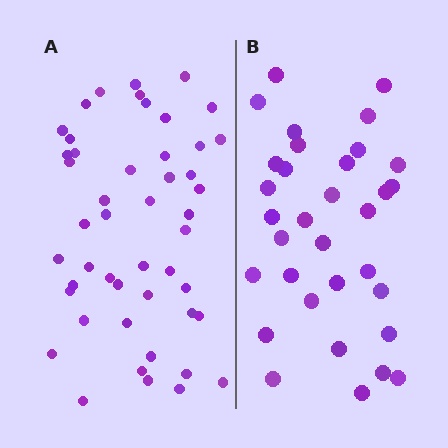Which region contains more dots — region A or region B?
Region A (the left region) has more dots.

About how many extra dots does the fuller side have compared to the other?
Region A has approximately 15 more dots than region B.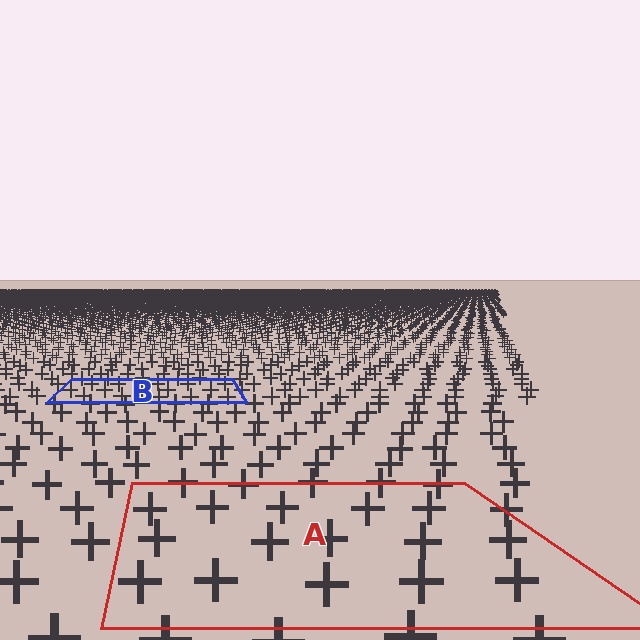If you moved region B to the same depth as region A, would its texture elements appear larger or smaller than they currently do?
They would appear larger. At a closer depth, the same texture elements are projected at a bigger on-screen size.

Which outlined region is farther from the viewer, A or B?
Region B is farther from the viewer — the texture elements inside it appear smaller and more densely packed.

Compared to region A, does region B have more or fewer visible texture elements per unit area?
Region B has more texture elements per unit area — they are packed more densely because it is farther away.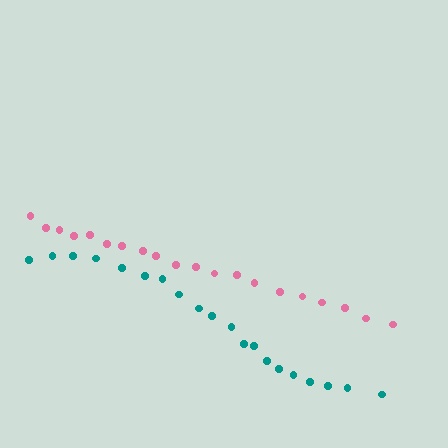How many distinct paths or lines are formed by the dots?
There are 2 distinct paths.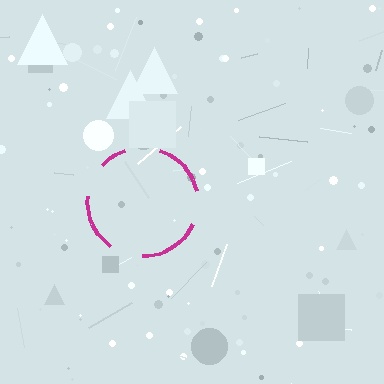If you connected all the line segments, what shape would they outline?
They would outline a circle.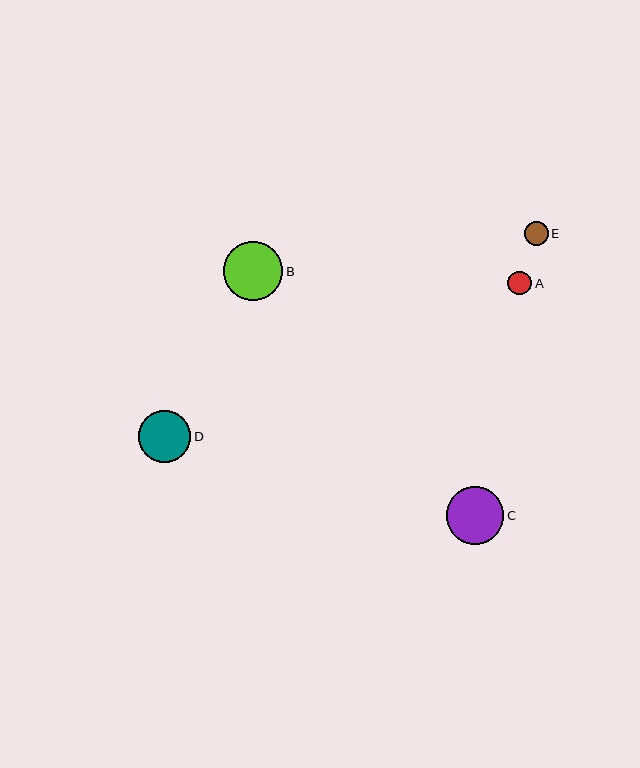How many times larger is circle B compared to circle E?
Circle B is approximately 2.5 times the size of circle E.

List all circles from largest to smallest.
From largest to smallest: B, C, D, A, E.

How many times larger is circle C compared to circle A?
Circle C is approximately 2.4 times the size of circle A.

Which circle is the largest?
Circle B is the largest with a size of approximately 59 pixels.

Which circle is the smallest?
Circle E is the smallest with a size of approximately 24 pixels.